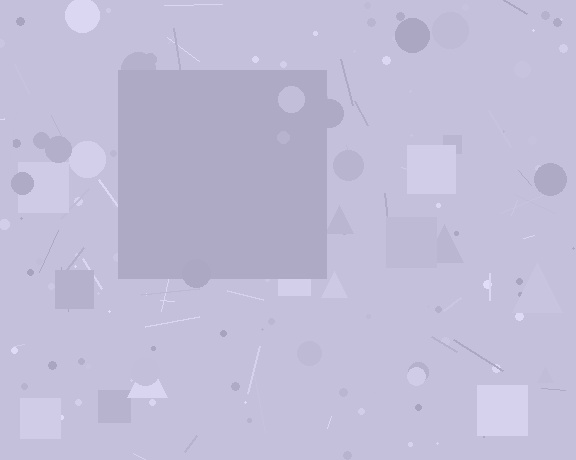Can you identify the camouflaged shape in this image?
The camouflaged shape is a square.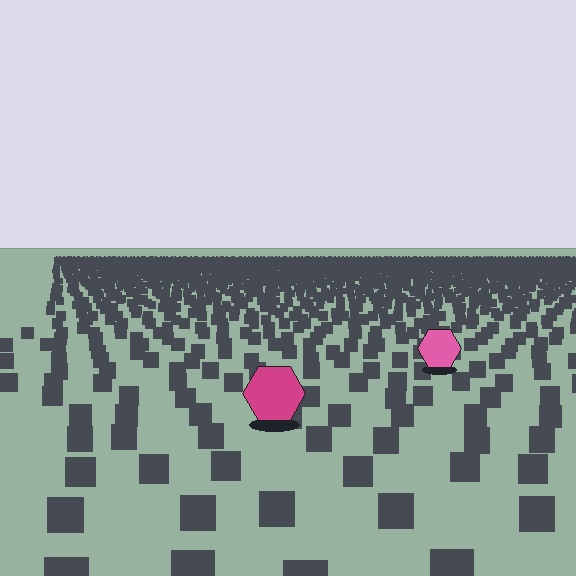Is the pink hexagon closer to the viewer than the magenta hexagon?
No. The magenta hexagon is closer — you can tell from the texture gradient: the ground texture is coarser near it.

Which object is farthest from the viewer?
The pink hexagon is farthest from the viewer. It appears smaller and the ground texture around it is denser.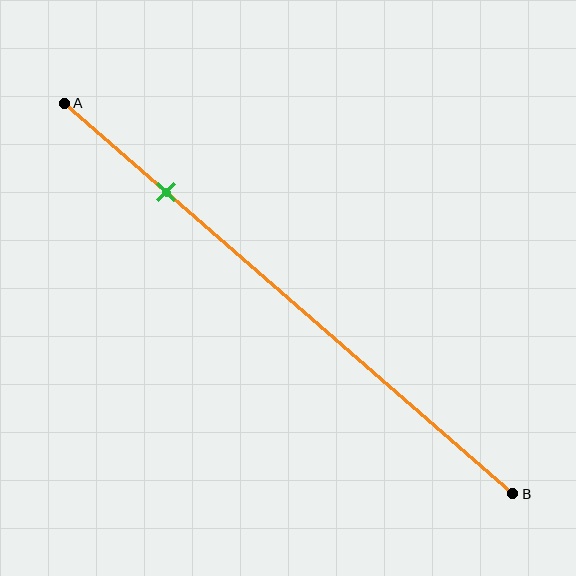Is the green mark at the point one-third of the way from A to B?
No, the mark is at about 25% from A, not at the 33% one-third point.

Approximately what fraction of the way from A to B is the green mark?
The green mark is approximately 25% of the way from A to B.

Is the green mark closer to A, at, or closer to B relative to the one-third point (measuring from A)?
The green mark is closer to point A than the one-third point of segment AB.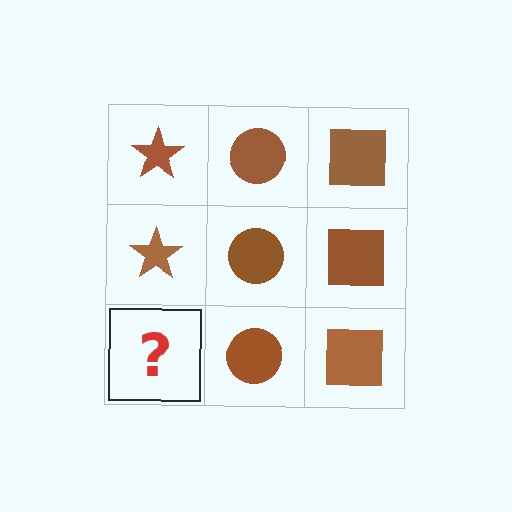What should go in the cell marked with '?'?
The missing cell should contain a brown star.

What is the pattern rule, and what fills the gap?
The rule is that each column has a consistent shape. The gap should be filled with a brown star.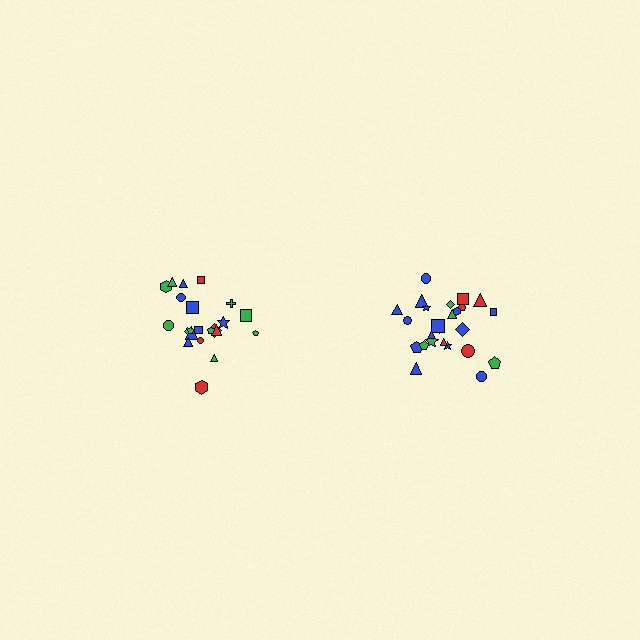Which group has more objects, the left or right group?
The right group.